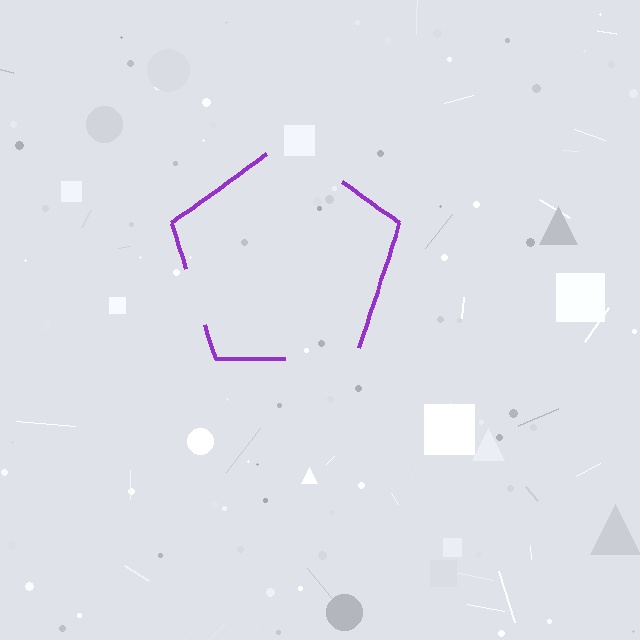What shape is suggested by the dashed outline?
The dashed outline suggests a pentagon.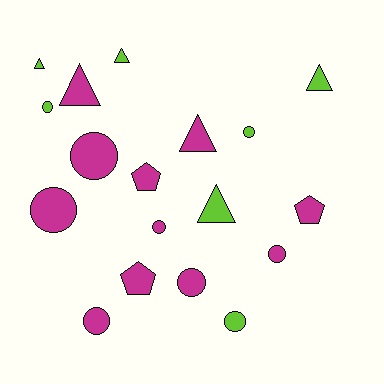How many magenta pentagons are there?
There are 3 magenta pentagons.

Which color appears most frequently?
Magenta, with 11 objects.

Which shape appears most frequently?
Circle, with 9 objects.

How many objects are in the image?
There are 18 objects.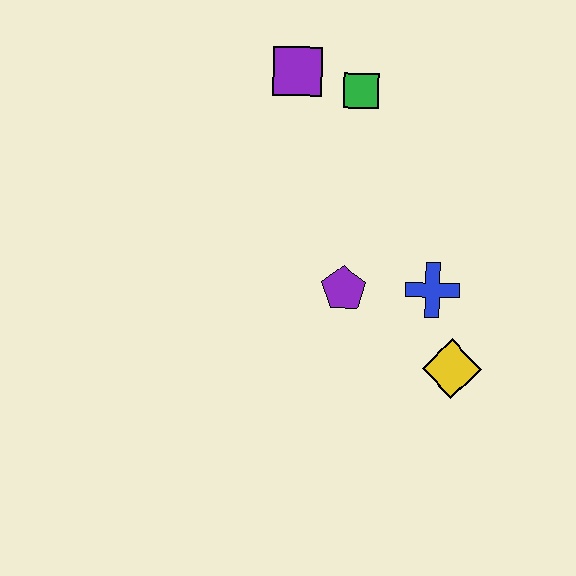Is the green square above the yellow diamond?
Yes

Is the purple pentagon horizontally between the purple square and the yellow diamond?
Yes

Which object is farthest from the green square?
The yellow diamond is farthest from the green square.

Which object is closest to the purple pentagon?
The blue cross is closest to the purple pentagon.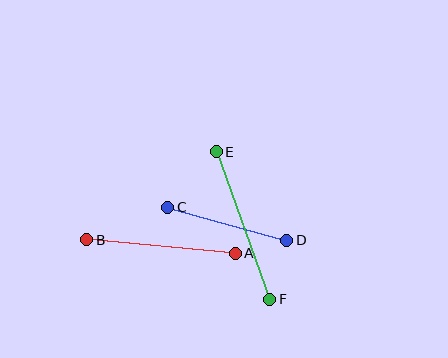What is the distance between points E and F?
The distance is approximately 157 pixels.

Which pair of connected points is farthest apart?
Points E and F are farthest apart.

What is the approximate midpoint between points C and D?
The midpoint is at approximately (227, 224) pixels.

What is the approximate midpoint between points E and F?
The midpoint is at approximately (243, 225) pixels.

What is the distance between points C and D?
The distance is approximately 123 pixels.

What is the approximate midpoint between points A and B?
The midpoint is at approximately (161, 246) pixels.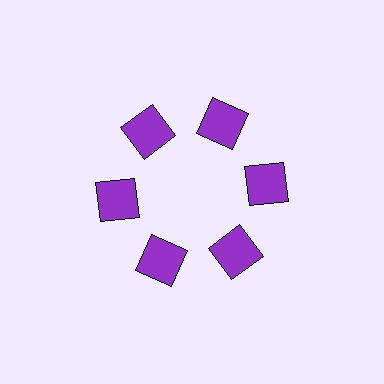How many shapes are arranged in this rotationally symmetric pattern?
There are 6 shapes, arranged in 6 groups of 1.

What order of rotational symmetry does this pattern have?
This pattern has 6-fold rotational symmetry.